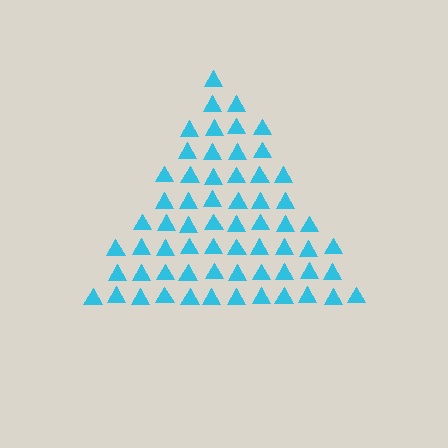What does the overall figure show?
The overall figure shows a triangle.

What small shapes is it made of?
It is made of small triangles.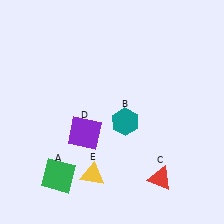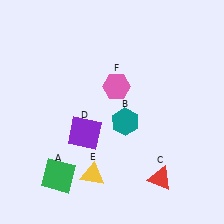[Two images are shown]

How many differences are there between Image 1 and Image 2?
There is 1 difference between the two images.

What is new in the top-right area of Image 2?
A pink hexagon (F) was added in the top-right area of Image 2.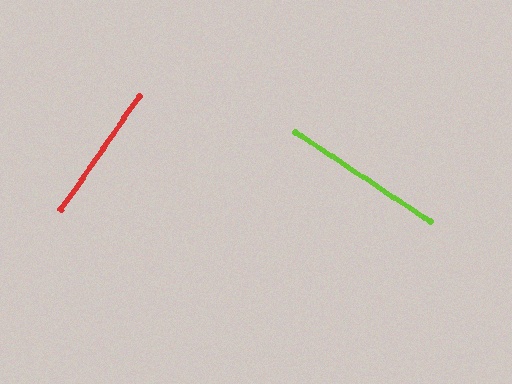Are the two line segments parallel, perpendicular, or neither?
Perpendicular — they meet at approximately 89°.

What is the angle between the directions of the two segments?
Approximately 89 degrees.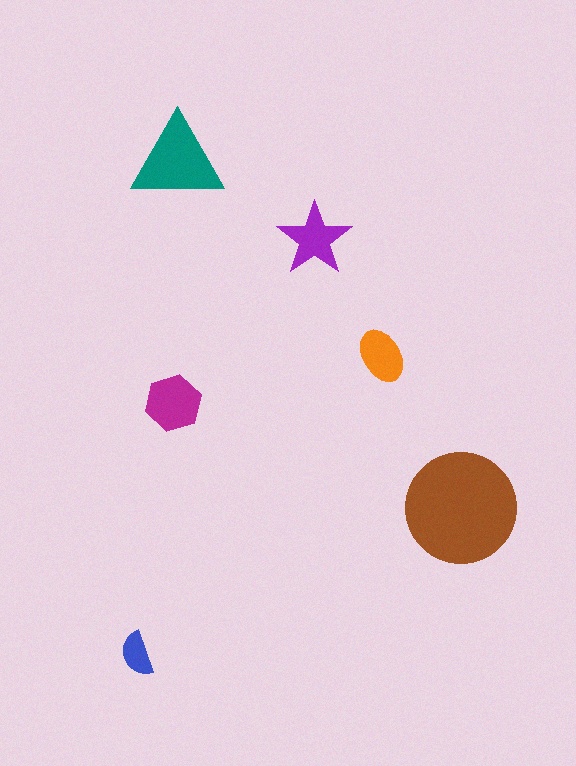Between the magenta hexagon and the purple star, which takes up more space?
The magenta hexagon.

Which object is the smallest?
The blue semicircle.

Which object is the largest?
The brown circle.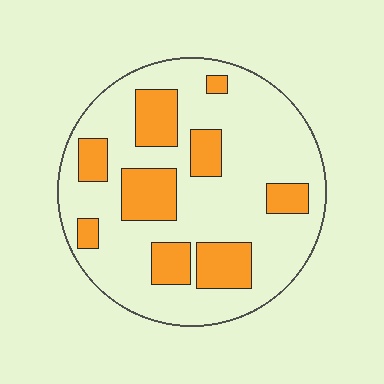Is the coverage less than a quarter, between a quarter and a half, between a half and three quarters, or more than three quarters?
Between a quarter and a half.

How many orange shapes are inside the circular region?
9.